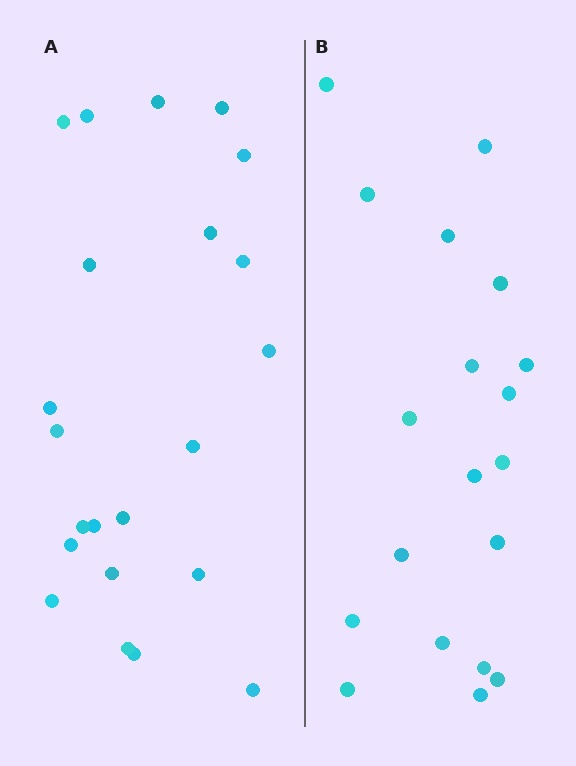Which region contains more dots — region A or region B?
Region A (the left region) has more dots.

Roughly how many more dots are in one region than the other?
Region A has just a few more — roughly 2 or 3 more dots than region B.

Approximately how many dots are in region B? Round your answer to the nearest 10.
About 20 dots. (The exact count is 19, which rounds to 20.)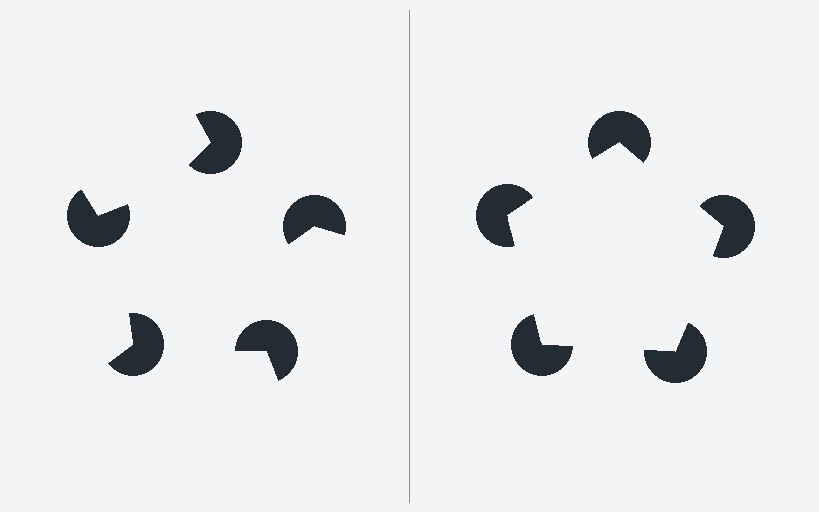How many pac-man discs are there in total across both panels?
10 — 5 on each side.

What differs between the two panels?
The pac-man discs are positioned identically on both sides; only the wedge orientations differ. On the right they align to a pentagon; on the left they are misaligned.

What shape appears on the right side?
An illusory pentagon.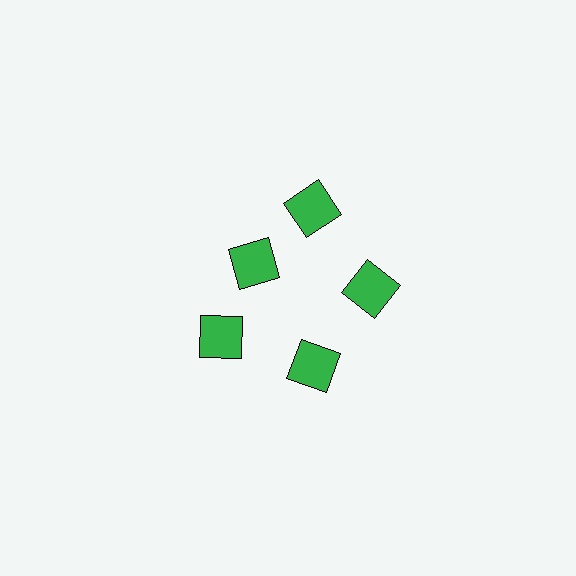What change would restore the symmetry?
The symmetry would be restored by moving it outward, back onto the ring so that all 5 squares sit at equal angles and equal distance from the center.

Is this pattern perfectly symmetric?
No. The 5 green squares are arranged in a ring, but one element near the 10 o'clock position is pulled inward toward the center, breaking the 5-fold rotational symmetry.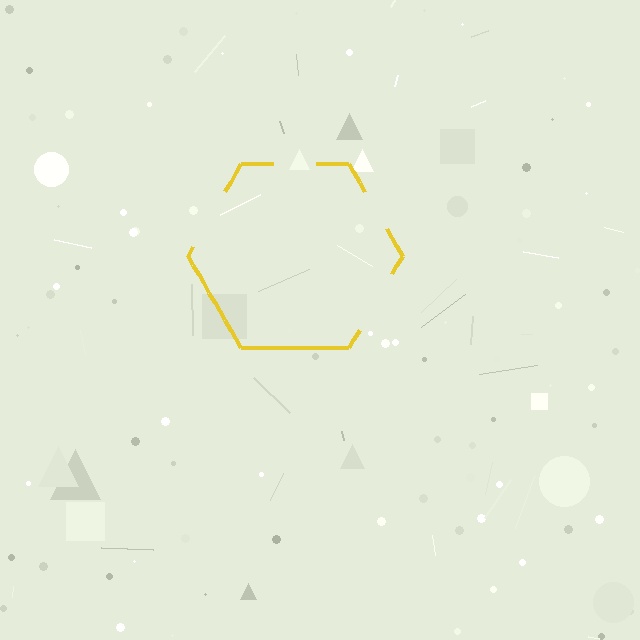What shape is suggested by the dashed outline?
The dashed outline suggests a hexagon.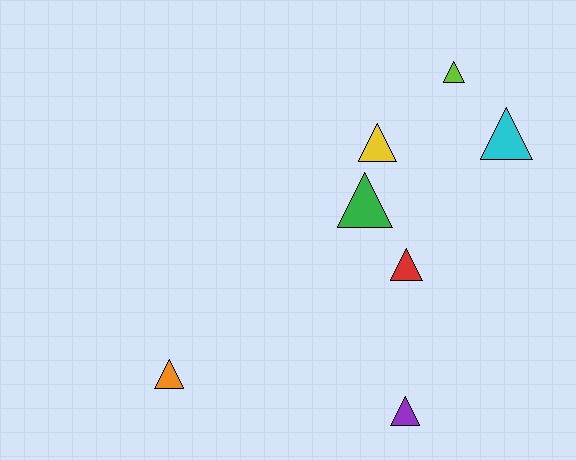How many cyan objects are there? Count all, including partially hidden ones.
There is 1 cyan object.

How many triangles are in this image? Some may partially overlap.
There are 7 triangles.